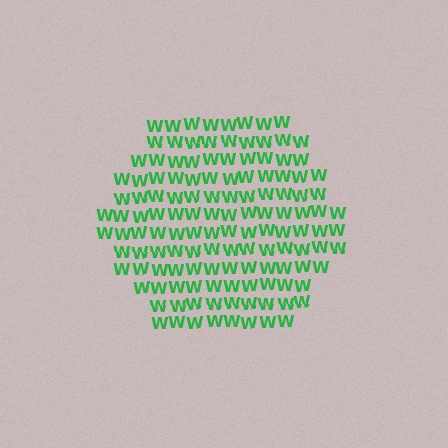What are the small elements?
The small elements are letter W's.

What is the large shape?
The large shape is a hexagon.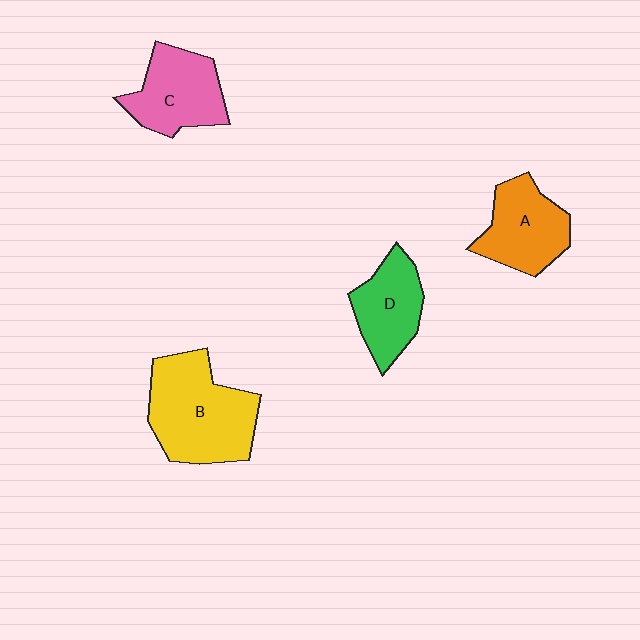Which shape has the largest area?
Shape B (yellow).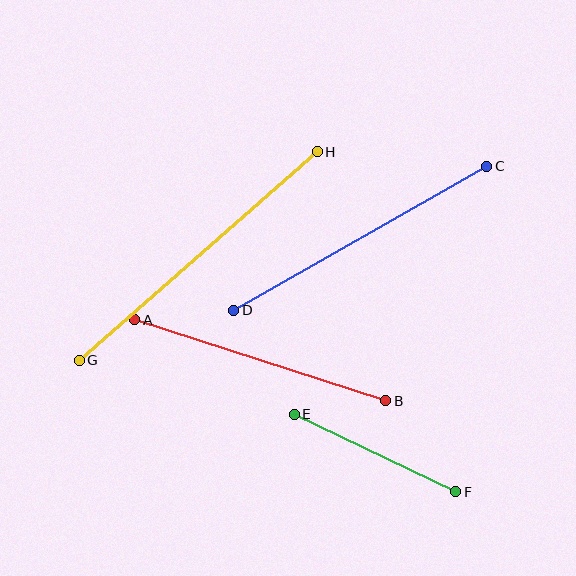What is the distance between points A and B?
The distance is approximately 264 pixels.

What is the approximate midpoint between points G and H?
The midpoint is at approximately (198, 256) pixels.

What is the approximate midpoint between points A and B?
The midpoint is at approximately (260, 360) pixels.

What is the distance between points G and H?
The distance is approximately 317 pixels.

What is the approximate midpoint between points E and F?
The midpoint is at approximately (375, 453) pixels.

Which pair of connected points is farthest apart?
Points G and H are farthest apart.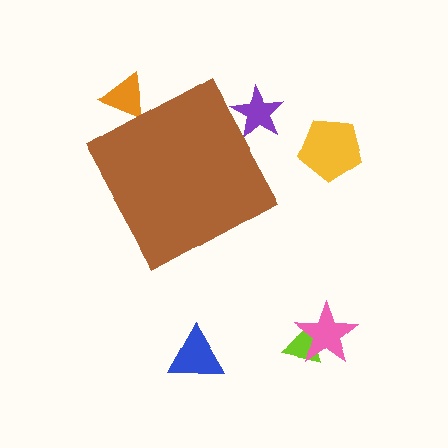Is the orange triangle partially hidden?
Yes, the orange triangle is partially hidden behind the brown diamond.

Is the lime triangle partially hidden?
No, the lime triangle is fully visible.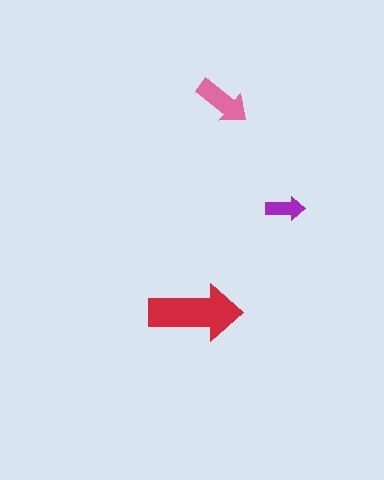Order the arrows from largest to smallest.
the red one, the pink one, the purple one.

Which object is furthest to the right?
The purple arrow is rightmost.